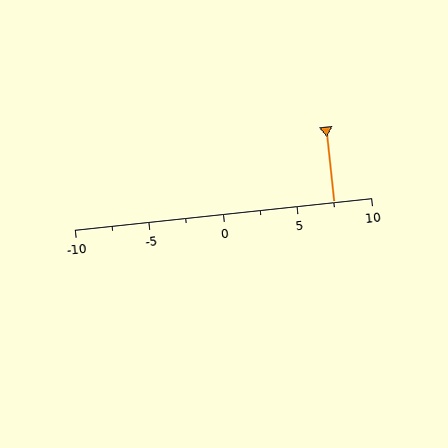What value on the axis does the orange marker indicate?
The marker indicates approximately 7.5.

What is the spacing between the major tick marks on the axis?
The major ticks are spaced 5 apart.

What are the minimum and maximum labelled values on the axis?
The axis runs from -10 to 10.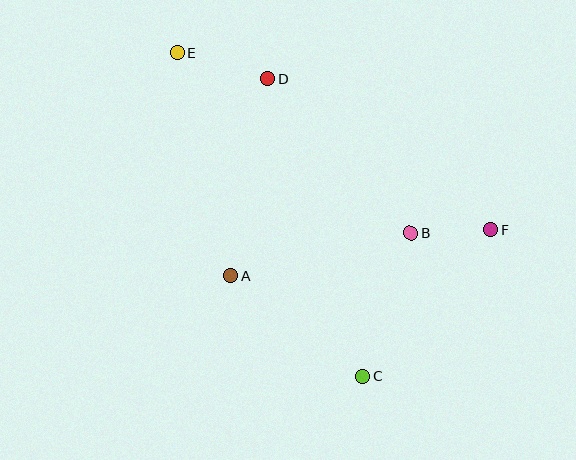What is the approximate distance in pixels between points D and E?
The distance between D and E is approximately 94 pixels.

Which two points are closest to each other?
Points B and F are closest to each other.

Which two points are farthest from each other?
Points C and E are farthest from each other.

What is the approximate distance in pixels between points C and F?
The distance between C and F is approximately 195 pixels.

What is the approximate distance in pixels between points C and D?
The distance between C and D is approximately 313 pixels.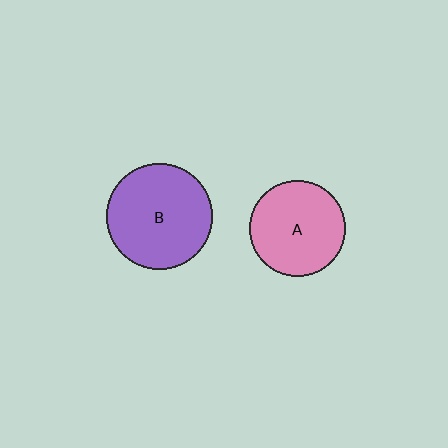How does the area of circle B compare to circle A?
Approximately 1.2 times.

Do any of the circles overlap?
No, none of the circles overlap.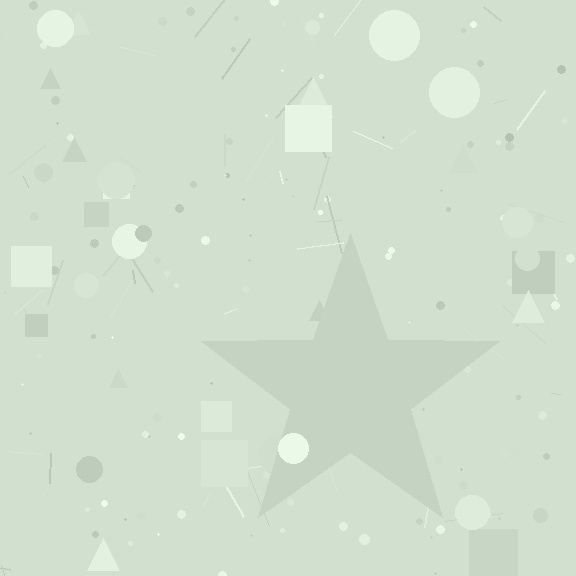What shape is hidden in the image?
A star is hidden in the image.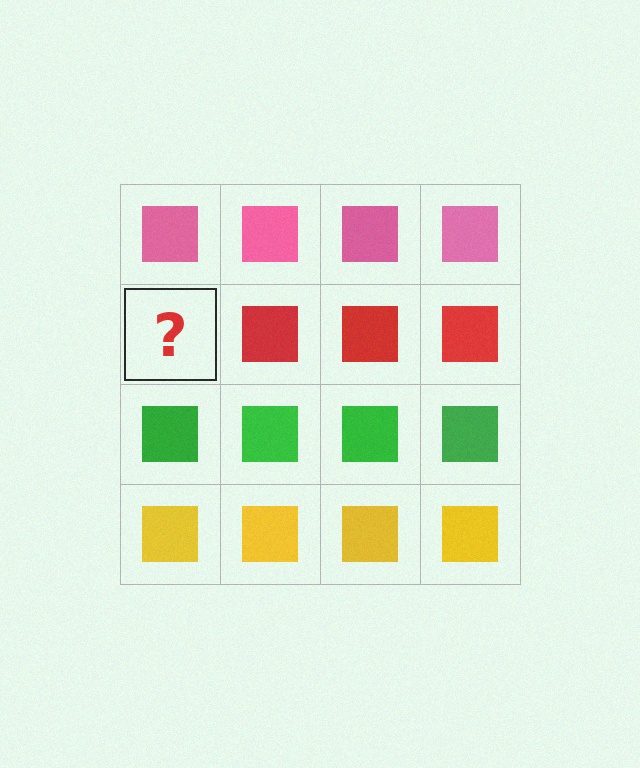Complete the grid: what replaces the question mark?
The question mark should be replaced with a red square.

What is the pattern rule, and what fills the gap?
The rule is that each row has a consistent color. The gap should be filled with a red square.